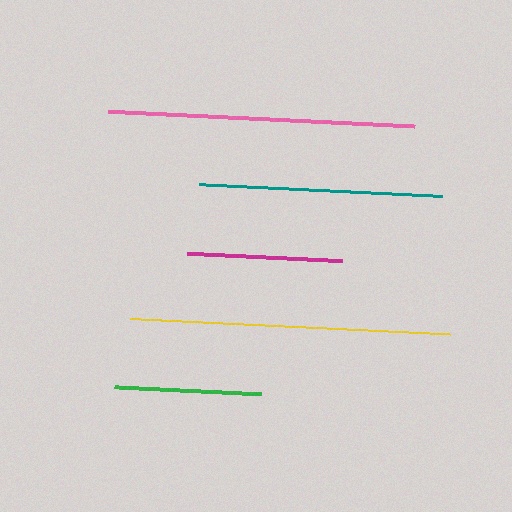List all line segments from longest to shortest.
From longest to shortest: yellow, pink, teal, magenta, green.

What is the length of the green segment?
The green segment is approximately 146 pixels long.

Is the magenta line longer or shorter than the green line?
The magenta line is longer than the green line.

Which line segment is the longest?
The yellow line is the longest at approximately 321 pixels.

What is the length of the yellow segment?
The yellow segment is approximately 321 pixels long.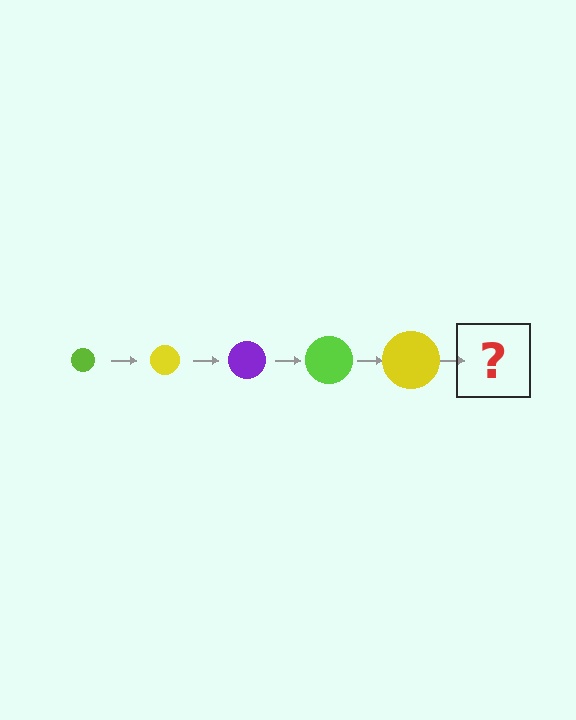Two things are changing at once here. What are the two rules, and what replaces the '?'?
The two rules are that the circle grows larger each step and the color cycles through lime, yellow, and purple. The '?' should be a purple circle, larger than the previous one.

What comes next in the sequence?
The next element should be a purple circle, larger than the previous one.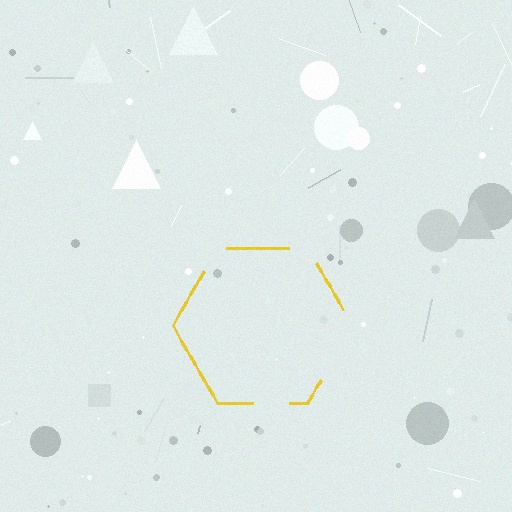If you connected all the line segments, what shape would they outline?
They would outline a hexagon.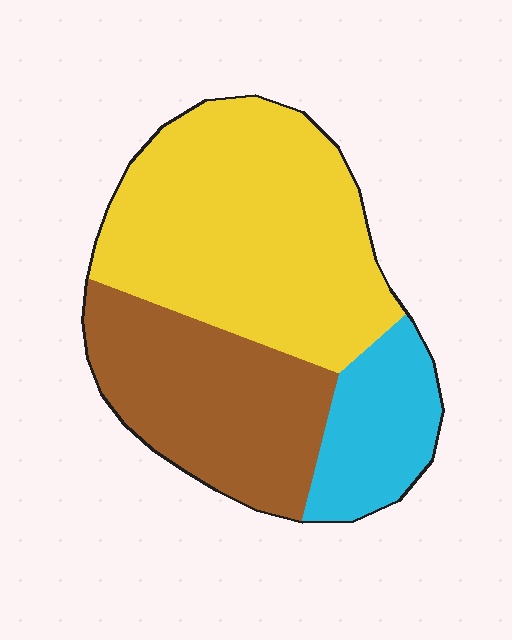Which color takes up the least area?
Cyan, at roughly 15%.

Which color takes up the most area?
Yellow, at roughly 50%.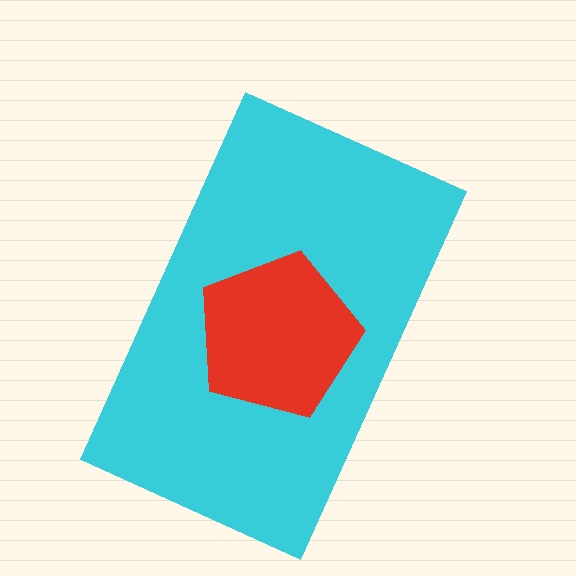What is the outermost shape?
The cyan rectangle.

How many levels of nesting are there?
2.